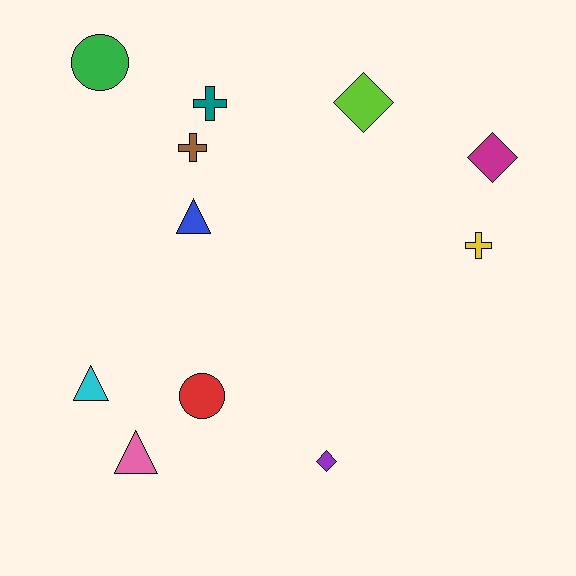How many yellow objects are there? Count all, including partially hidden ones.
There is 1 yellow object.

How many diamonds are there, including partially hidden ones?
There are 3 diamonds.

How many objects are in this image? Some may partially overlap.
There are 11 objects.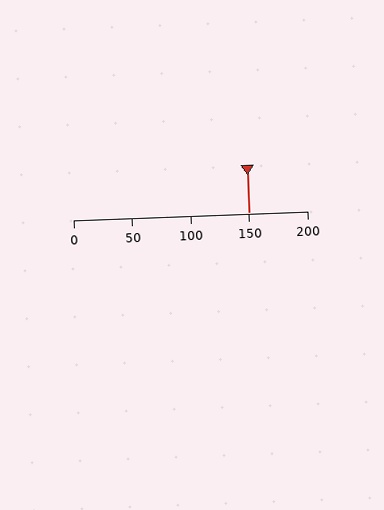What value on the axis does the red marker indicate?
The marker indicates approximately 150.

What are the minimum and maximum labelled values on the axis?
The axis runs from 0 to 200.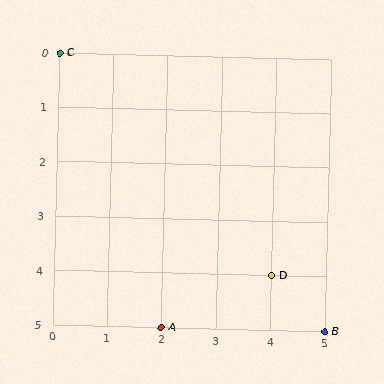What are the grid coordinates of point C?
Point C is at grid coordinates (0, 0).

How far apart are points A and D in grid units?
Points A and D are 2 columns and 1 row apart (about 2.2 grid units diagonally).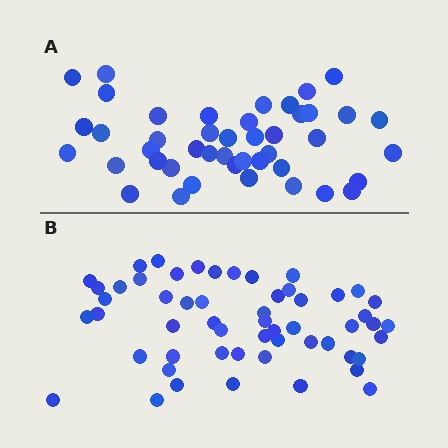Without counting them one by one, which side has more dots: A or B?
Region B (the bottom region) has more dots.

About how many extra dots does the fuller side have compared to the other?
Region B has roughly 12 or so more dots than region A.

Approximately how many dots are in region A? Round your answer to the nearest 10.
About 40 dots. (The exact count is 44, which rounds to 40.)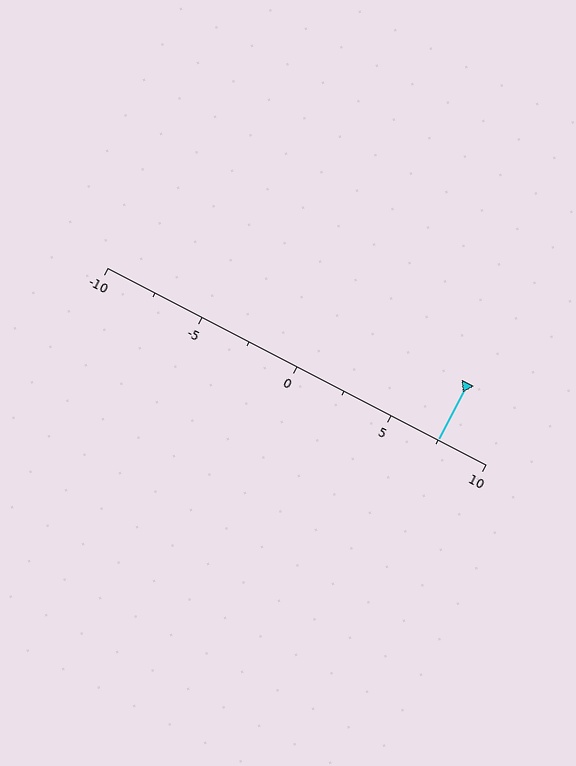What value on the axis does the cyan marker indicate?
The marker indicates approximately 7.5.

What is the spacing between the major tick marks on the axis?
The major ticks are spaced 5 apart.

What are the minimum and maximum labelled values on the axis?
The axis runs from -10 to 10.